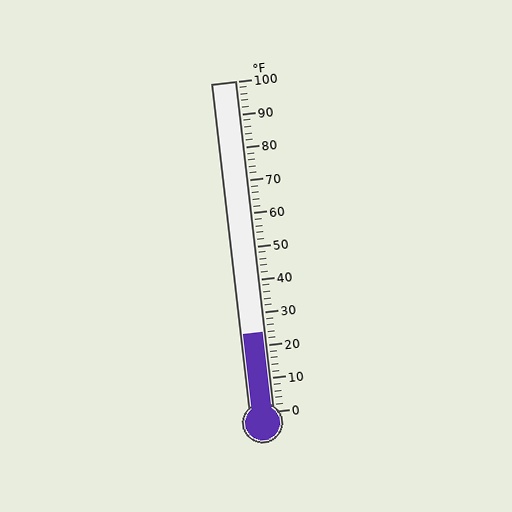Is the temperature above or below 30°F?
The temperature is below 30°F.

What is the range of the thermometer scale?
The thermometer scale ranges from 0°F to 100°F.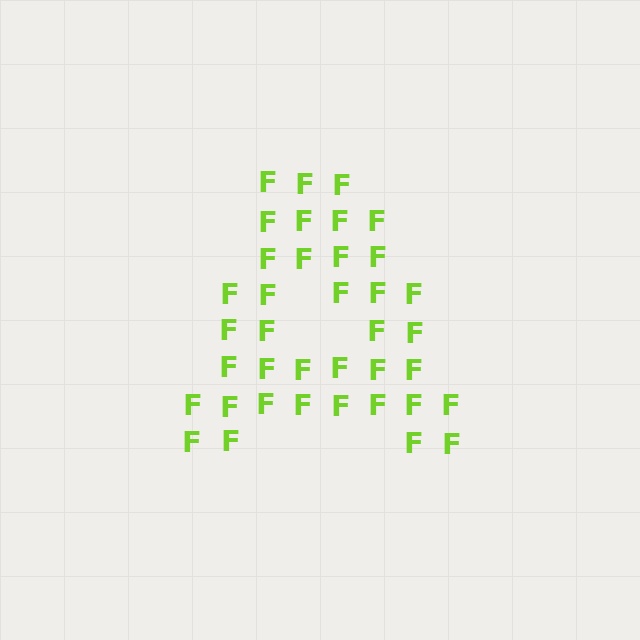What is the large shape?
The large shape is the letter A.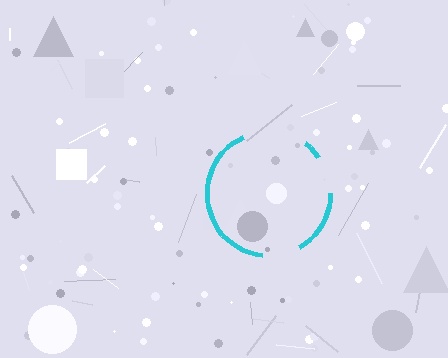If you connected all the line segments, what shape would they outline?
They would outline a circle.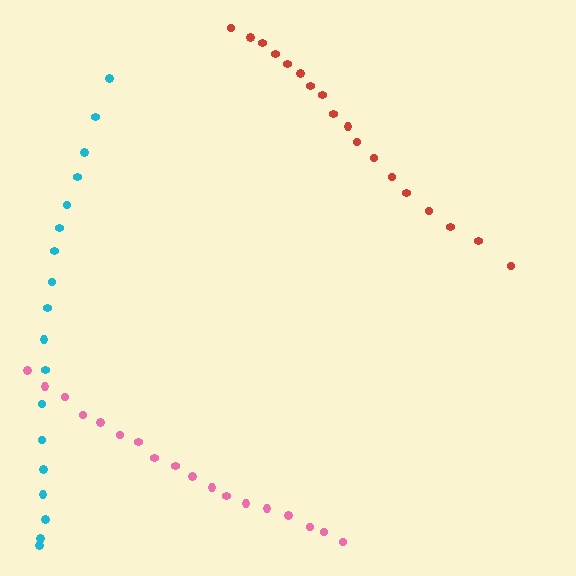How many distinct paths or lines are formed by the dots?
There are 3 distinct paths.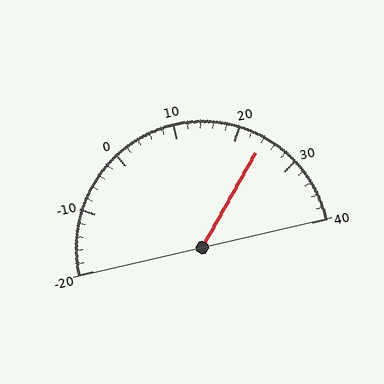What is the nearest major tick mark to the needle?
The nearest major tick mark is 20.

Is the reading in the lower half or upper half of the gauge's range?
The reading is in the upper half of the range (-20 to 40).